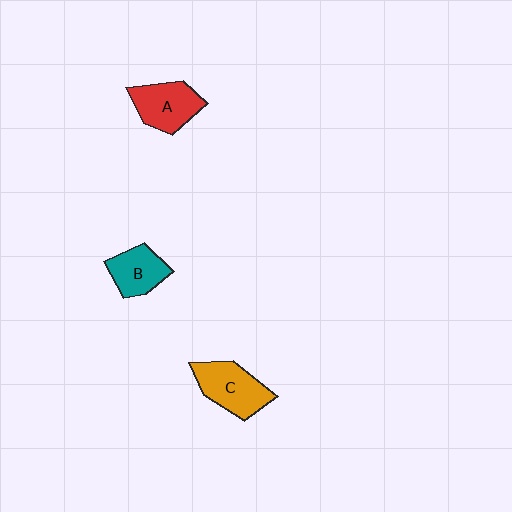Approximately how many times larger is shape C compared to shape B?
Approximately 1.3 times.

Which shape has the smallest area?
Shape B (teal).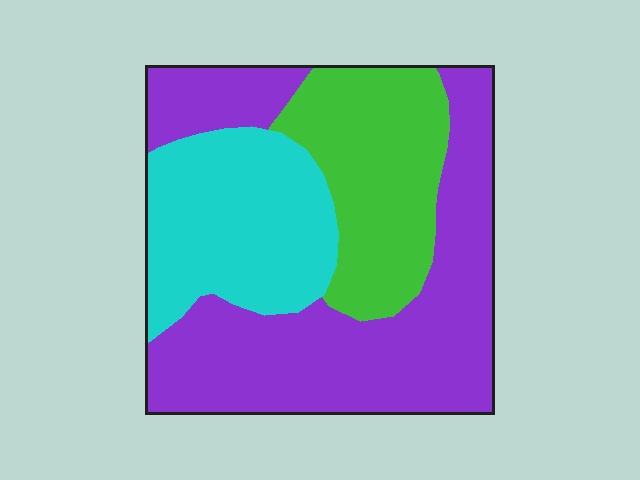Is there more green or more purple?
Purple.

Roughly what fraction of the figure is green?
Green covers roughly 25% of the figure.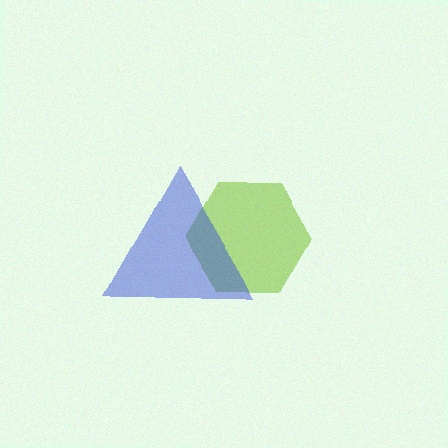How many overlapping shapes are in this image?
There are 2 overlapping shapes in the image.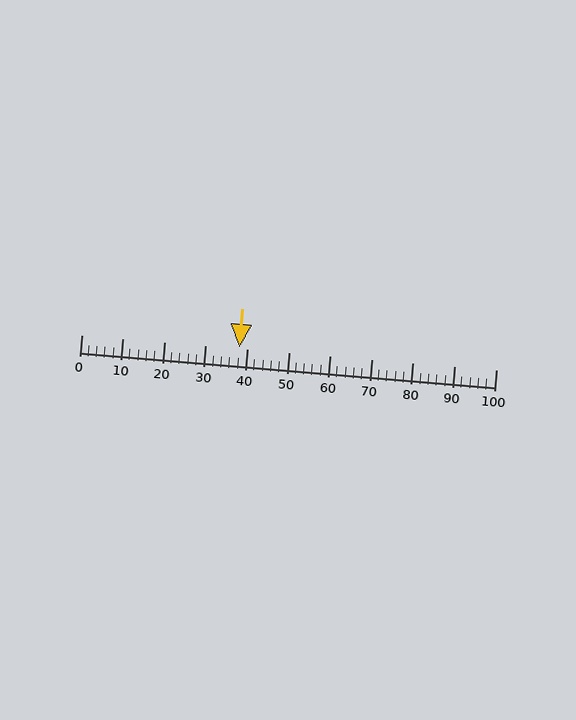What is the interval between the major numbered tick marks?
The major tick marks are spaced 10 units apart.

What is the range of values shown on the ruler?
The ruler shows values from 0 to 100.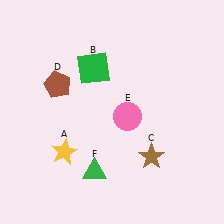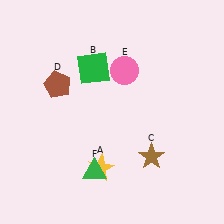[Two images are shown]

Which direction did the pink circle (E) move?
The pink circle (E) moved up.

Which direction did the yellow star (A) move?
The yellow star (A) moved right.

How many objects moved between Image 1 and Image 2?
2 objects moved between the two images.